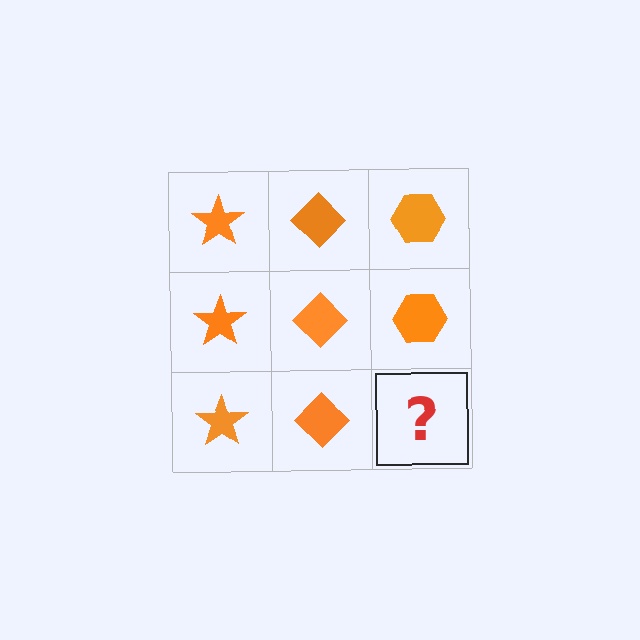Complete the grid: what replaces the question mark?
The question mark should be replaced with an orange hexagon.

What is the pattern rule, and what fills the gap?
The rule is that each column has a consistent shape. The gap should be filled with an orange hexagon.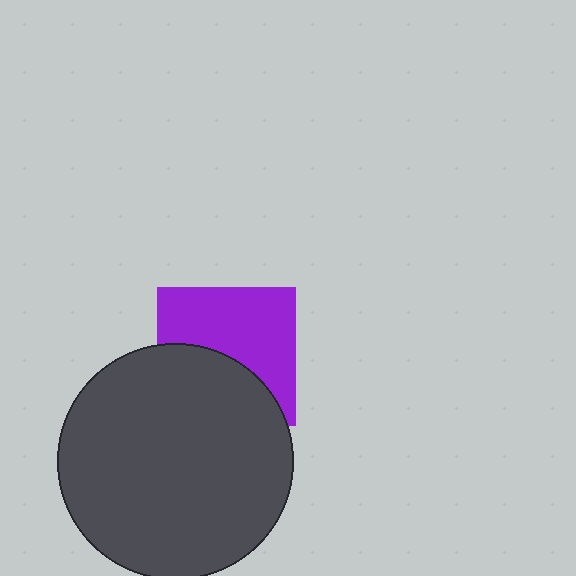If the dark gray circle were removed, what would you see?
You would see the complete purple square.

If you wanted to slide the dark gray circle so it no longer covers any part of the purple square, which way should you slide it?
Slide it down — that is the most direct way to separate the two shapes.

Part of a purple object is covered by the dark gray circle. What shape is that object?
It is a square.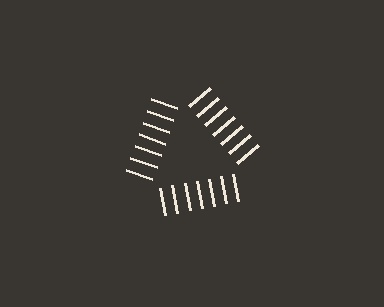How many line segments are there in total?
21 — 7 along each of the 3 edges.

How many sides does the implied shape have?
3 sides — the line-ends trace a triangle.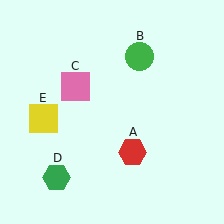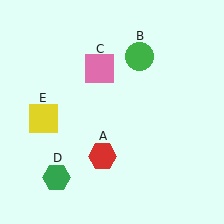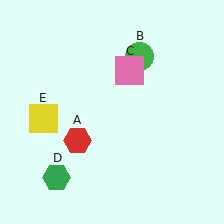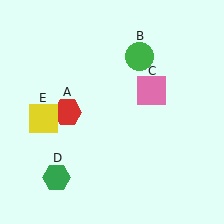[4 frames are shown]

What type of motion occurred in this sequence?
The red hexagon (object A), pink square (object C) rotated clockwise around the center of the scene.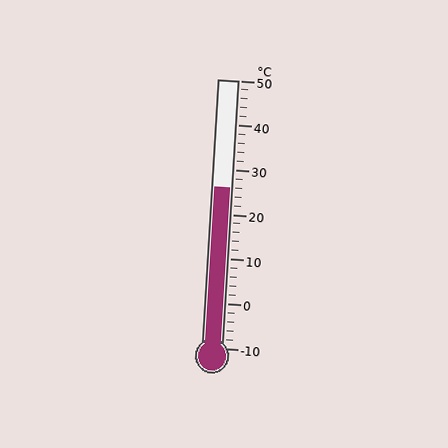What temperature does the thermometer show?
The thermometer shows approximately 26°C.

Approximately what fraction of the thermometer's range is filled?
The thermometer is filled to approximately 60% of its range.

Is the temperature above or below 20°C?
The temperature is above 20°C.